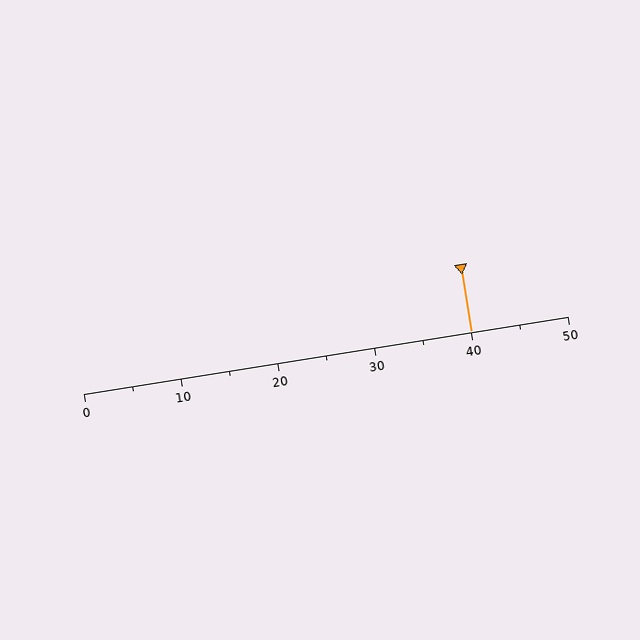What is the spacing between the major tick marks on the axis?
The major ticks are spaced 10 apart.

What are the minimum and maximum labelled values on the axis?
The axis runs from 0 to 50.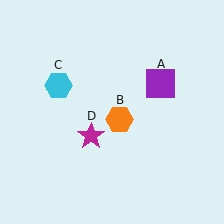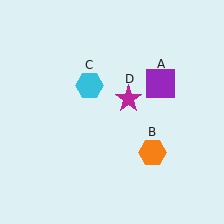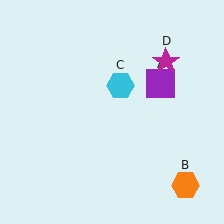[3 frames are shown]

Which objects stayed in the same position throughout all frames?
Purple square (object A) remained stationary.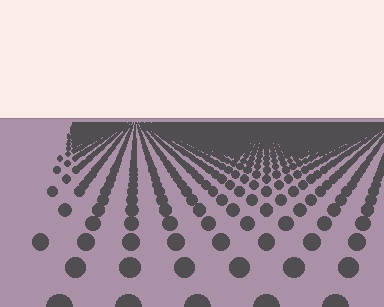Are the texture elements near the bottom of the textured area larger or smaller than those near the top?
Larger. Near the bottom, elements are closer to the viewer and appear at a bigger on-screen size.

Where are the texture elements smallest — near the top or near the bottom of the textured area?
Near the top.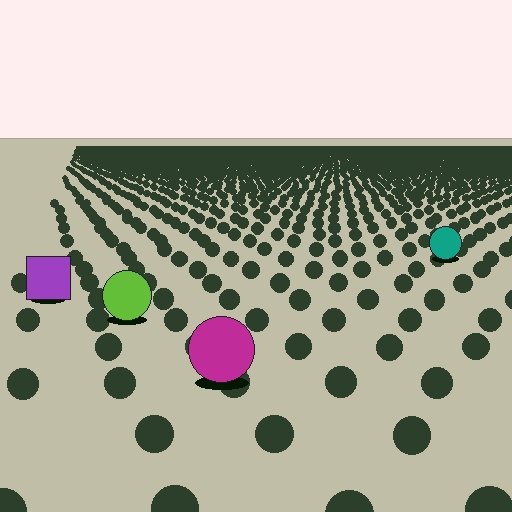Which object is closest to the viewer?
The magenta circle is closest. The texture marks near it are larger and more spread out.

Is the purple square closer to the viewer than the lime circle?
No. The lime circle is closer — you can tell from the texture gradient: the ground texture is coarser near it.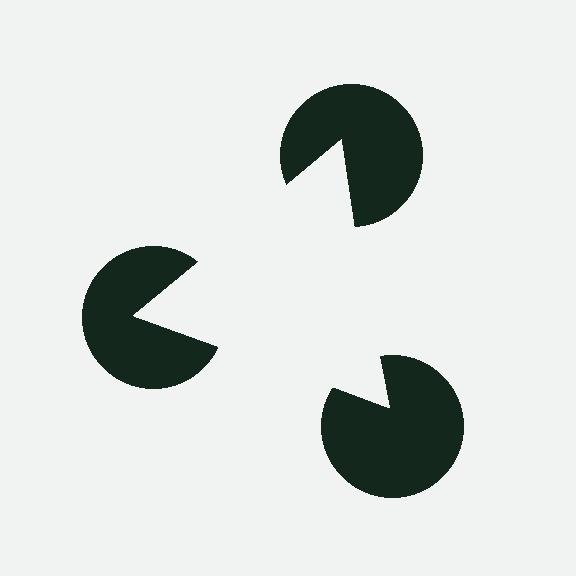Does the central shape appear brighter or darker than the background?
It typically appears slightly brighter than the background, even though no actual brightness change is drawn.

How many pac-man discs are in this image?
There are 3 — one at each vertex of the illusory triangle.